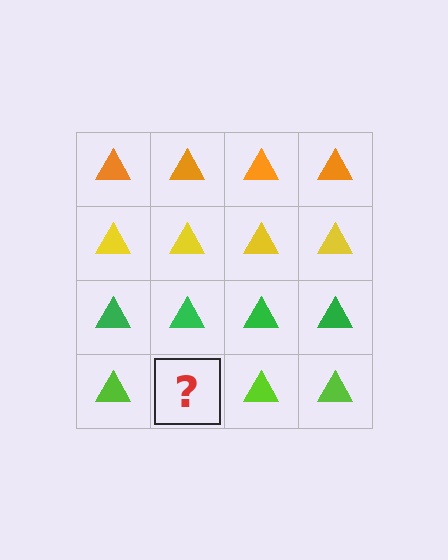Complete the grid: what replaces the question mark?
The question mark should be replaced with a lime triangle.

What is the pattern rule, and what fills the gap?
The rule is that each row has a consistent color. The gap should be filled with a lime triangle.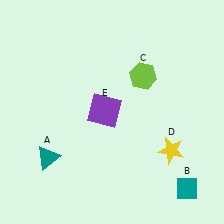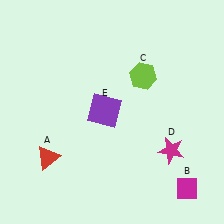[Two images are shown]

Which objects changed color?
A changed from teal to red. B changed from teal to magenta. D changed from yellow to magenta.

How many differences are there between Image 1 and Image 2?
There are 3 differences between the two images.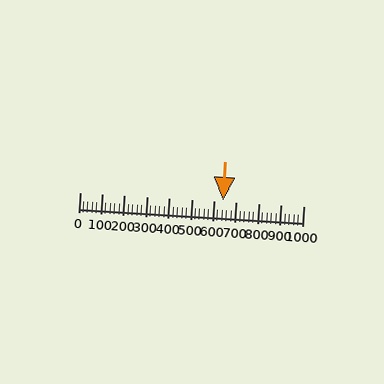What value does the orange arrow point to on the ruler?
The orange arrow points to approximately 640.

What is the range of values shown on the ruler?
The ruler shows values from 0 to 1000.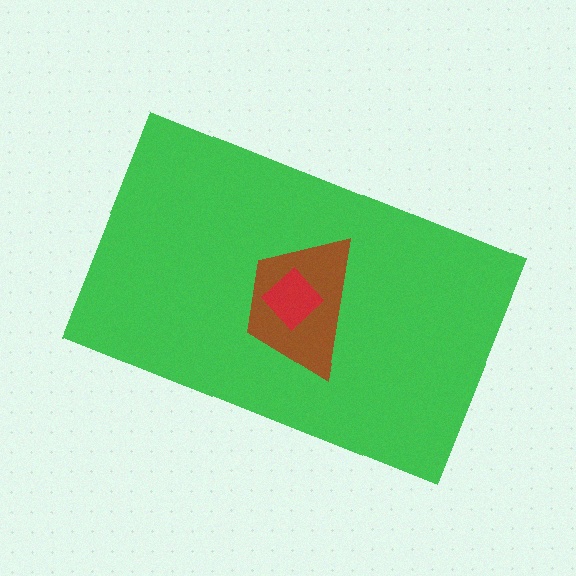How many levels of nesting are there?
3.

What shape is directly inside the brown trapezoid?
The red diamond.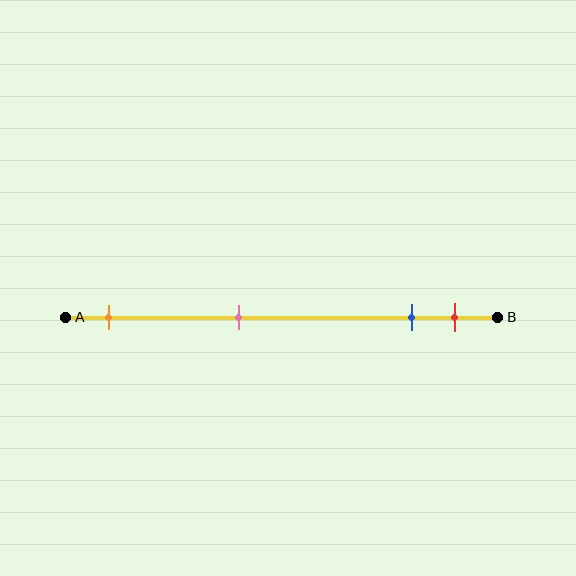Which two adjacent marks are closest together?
The blue and red marks are the closest adjacent pair.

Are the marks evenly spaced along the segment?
No, the marks are not evenly spaced.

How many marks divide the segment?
There are 4 marks dividing the segment.